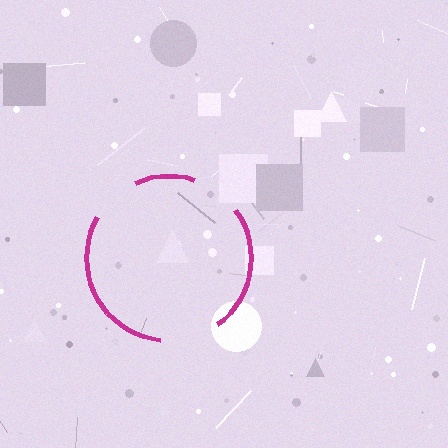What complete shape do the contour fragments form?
The contour fragments form a circle.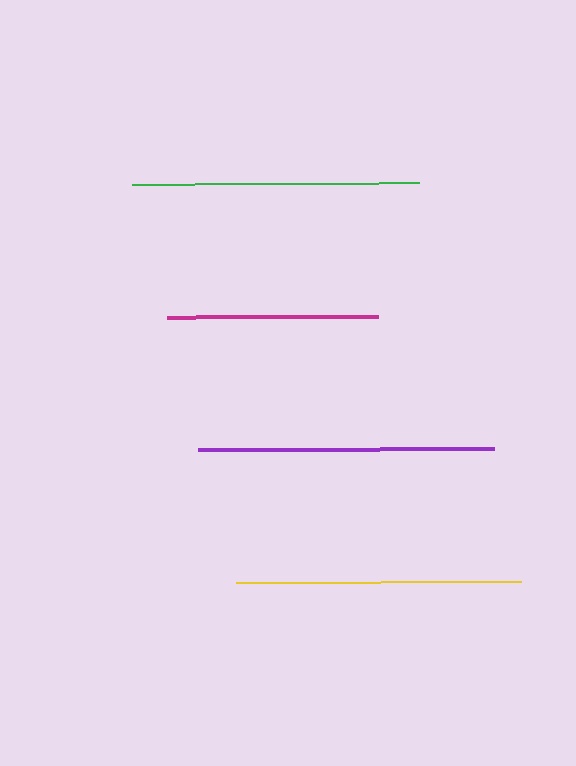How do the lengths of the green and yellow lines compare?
The green and yellow lines are approximately the same length.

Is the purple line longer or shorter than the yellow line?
The purple line is longer than the yellow line.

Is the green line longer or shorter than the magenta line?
The green line is longer than the magenta line.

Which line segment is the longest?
The purple line is the longest at approximately 296 pixels.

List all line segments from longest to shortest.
From longest to shortest: purple, green, yellow, magenta.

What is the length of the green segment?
The green segment is approximately 287 pixels long.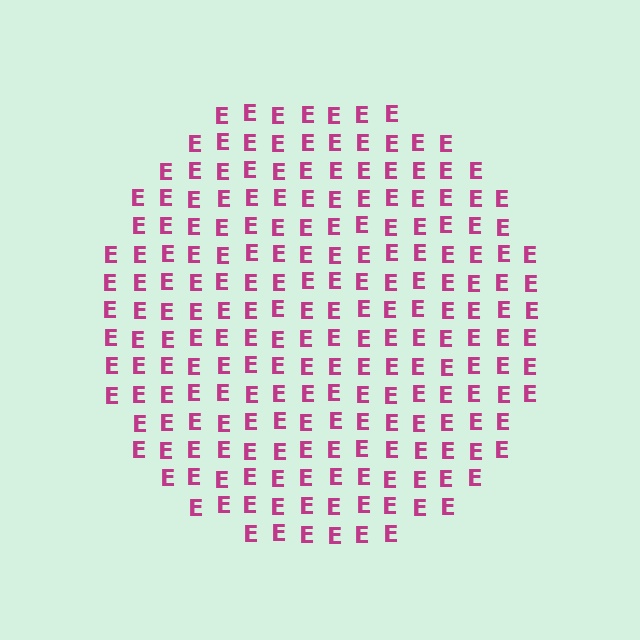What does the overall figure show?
The overall figure shows a circle.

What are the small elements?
The small elements are letter E's.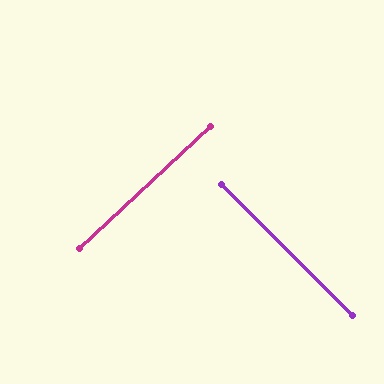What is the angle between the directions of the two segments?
Approximately 88 degrees.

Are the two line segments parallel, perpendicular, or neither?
Perpendicular — they meet at approximately 88°.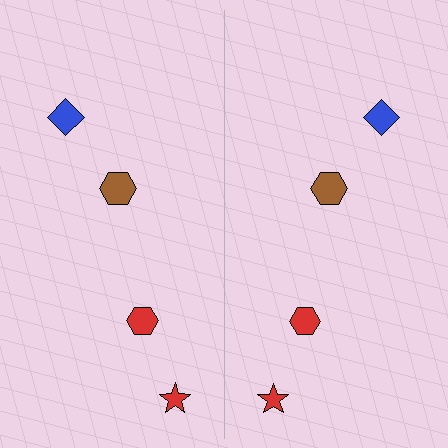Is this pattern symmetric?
Yes, this pattern has bilateral (reflection) symmetry.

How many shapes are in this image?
There are 8 shapes in this image.